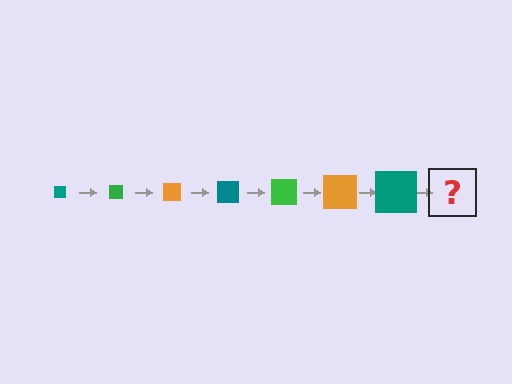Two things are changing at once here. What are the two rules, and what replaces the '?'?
The two rules are that the square grows larger each step and the color cycles through teal, green, and orange. The '?' should be a green square, larger than the previous one.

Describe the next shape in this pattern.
It should be a green square, larger than the previous one.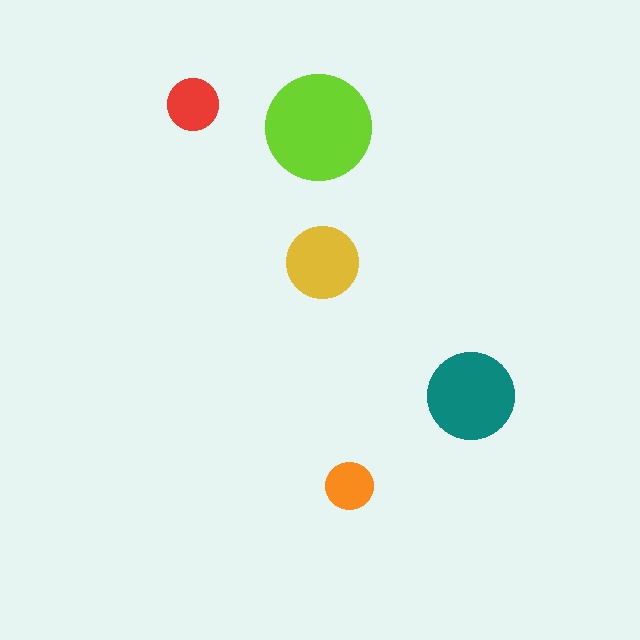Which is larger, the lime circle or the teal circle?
The lime one.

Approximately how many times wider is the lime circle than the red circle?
About 2 times wider.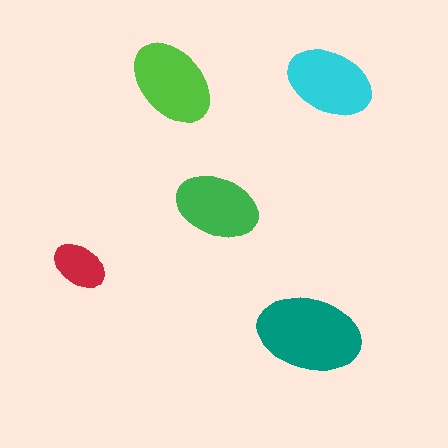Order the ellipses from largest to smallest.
the teal one, the lime one, the cyan one, the green one, the red one.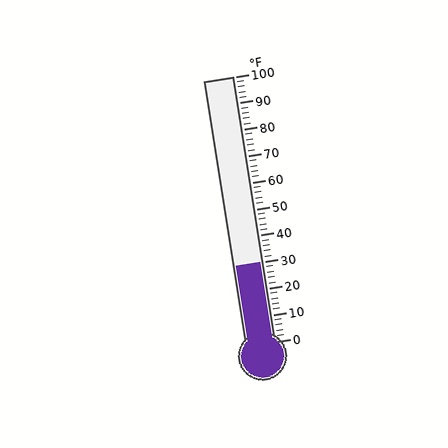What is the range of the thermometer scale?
The thermometer scale ranges from 0°F to 100°F.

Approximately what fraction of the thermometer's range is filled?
The thermometer is filled to approximately 30% of its range.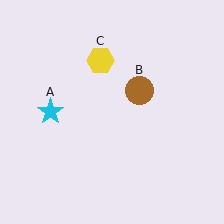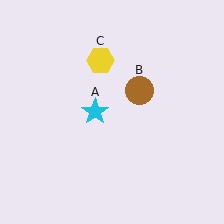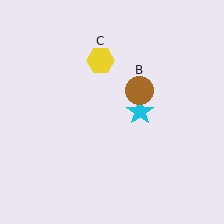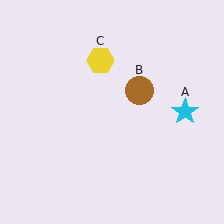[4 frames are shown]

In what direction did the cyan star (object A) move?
The cyan star (object A) moved right.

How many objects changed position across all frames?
1 object changed position: cyan star (object A).